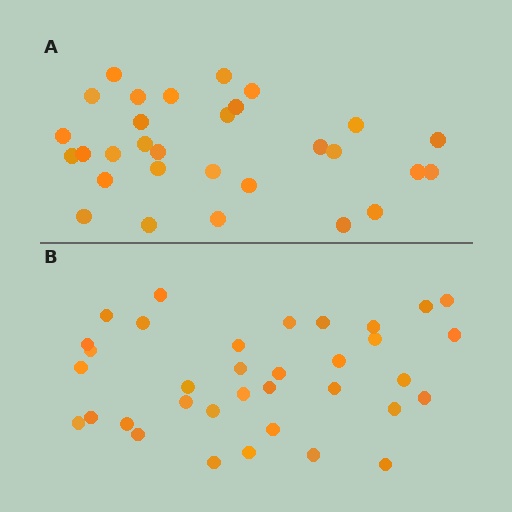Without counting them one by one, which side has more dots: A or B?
Region B (the bottom region) has more dots.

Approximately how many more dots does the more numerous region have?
Region B has about 5 more dots than region A.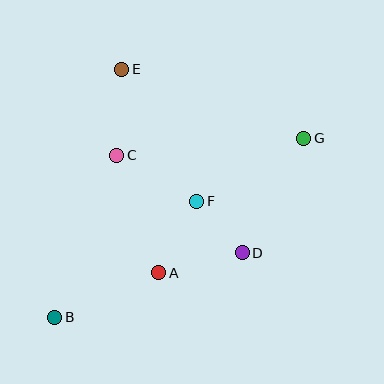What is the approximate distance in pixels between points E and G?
The distance between E and G is approximately 195 pixels.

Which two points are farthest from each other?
Points B and G are farthest from each other.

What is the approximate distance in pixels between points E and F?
The distance between E and F is approximately 151 pixels.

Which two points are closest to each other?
Points D and F are closest to each other.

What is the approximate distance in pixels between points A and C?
The distance between A and C is approximately 125 pixels.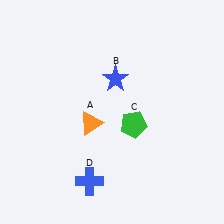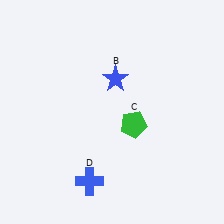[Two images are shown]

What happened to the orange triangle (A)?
The orange triangle (A) was removed in Image 2. It was in the bottom-left area of Image 1.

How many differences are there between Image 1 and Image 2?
There is 1 difference between the two images.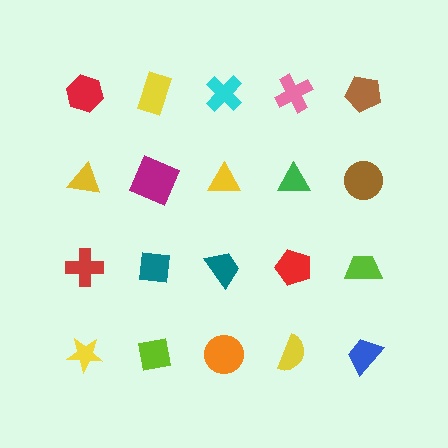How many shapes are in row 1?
5 shapes.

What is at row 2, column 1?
A yellow triangle.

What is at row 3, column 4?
A red pentagon.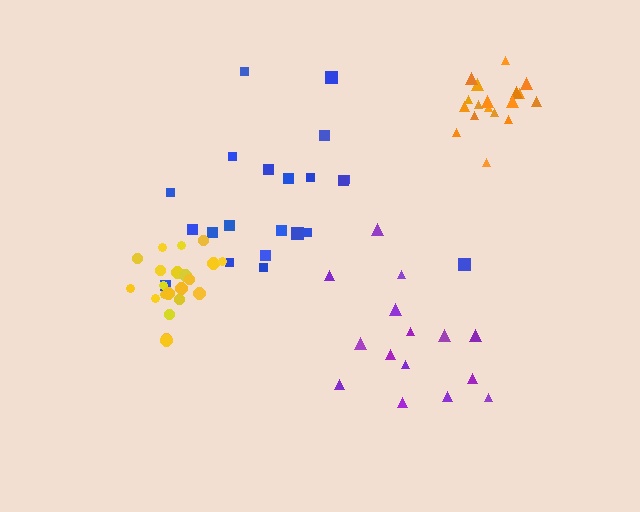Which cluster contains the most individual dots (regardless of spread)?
Blue (21).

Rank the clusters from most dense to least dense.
yellow, orange, blue, purple.